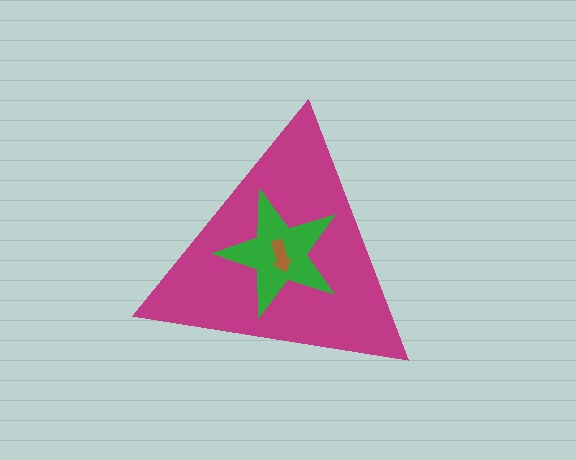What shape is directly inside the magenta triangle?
The green star.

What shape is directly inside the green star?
The brown arrow.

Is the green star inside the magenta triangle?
Yes.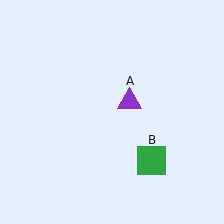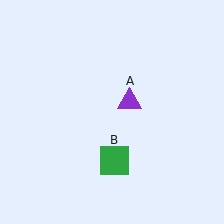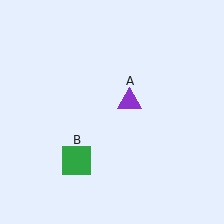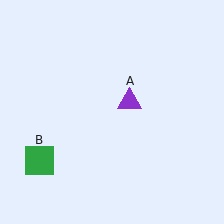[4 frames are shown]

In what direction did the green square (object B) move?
The green square (object B) moved left.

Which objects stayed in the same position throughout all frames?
Purple triangle (object A) remained stationary.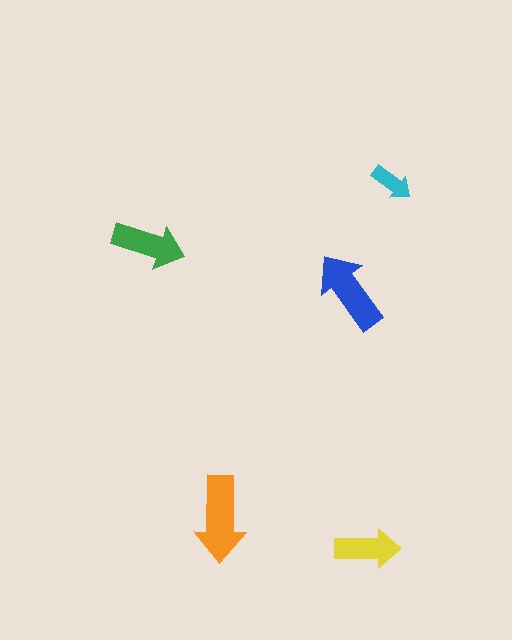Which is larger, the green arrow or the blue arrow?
The blue one.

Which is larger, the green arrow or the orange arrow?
The orange one.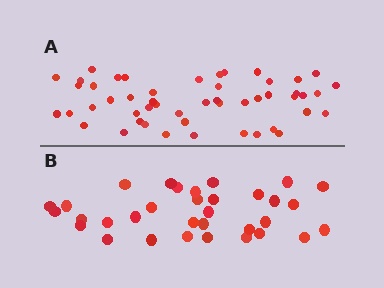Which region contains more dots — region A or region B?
Region A (the top region) has more dots.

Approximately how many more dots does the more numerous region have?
Region A has approximately 15 more dots than region B.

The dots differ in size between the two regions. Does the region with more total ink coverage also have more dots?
No. Region B has more total ink coverage because its dots are larger, but region A actually contains more individual dots. Total area can be misleading — the number of items is what matters here.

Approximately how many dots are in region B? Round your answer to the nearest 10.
About 30 dots. (The exact count is 33, which rounds to 30.)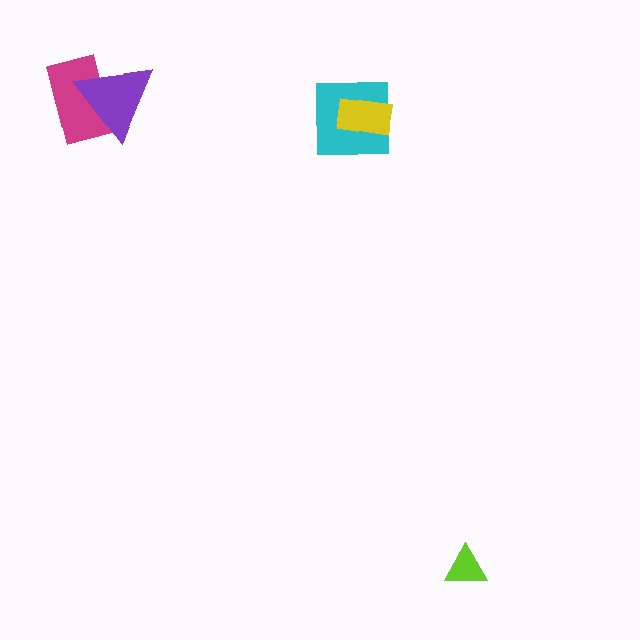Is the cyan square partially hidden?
Yes, it is partially covered by another shape.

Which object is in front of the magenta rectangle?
The purple triangle is in front of the magenta rectangle.